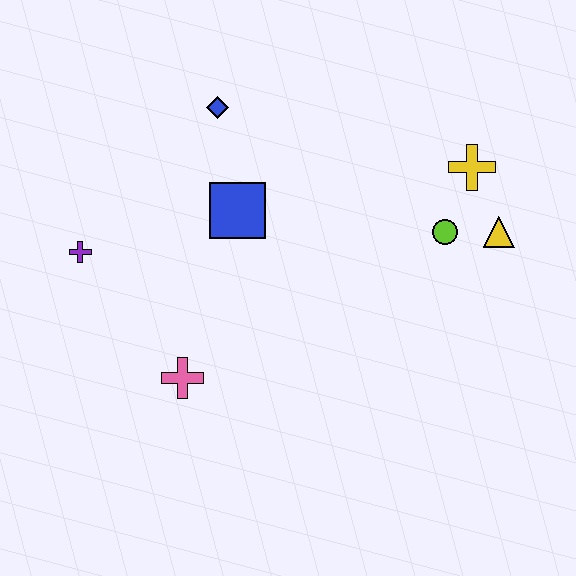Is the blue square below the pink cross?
No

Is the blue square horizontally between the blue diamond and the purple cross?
No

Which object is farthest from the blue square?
The yellow triangle is farthest from the blue square.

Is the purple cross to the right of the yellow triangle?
No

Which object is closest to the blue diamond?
The blue square is closest to the blue diamond.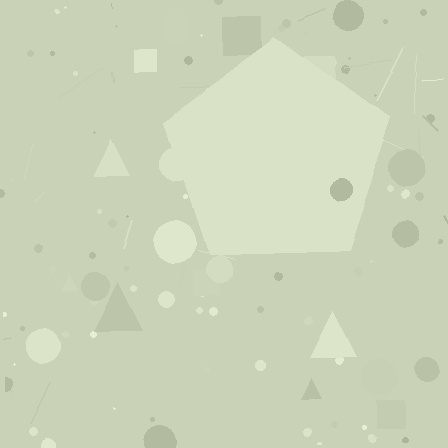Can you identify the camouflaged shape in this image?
The camouflaged shape is a pentagon.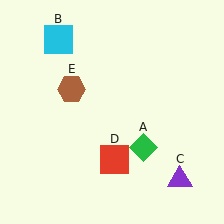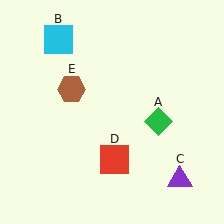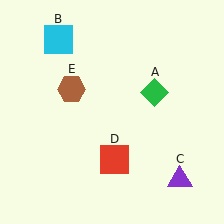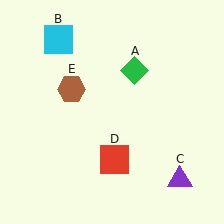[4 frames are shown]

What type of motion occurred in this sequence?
The green diamond (object A) rotated counterclockwise around the center of the scene.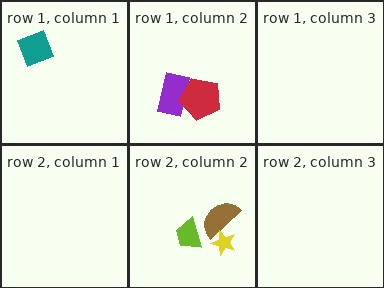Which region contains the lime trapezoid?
The row 2, column 2 region.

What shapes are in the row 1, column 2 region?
The purple rectangle, the red pentagon.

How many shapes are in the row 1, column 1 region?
1.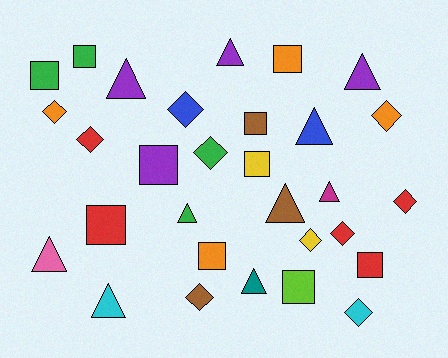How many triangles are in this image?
There are 10 triangles.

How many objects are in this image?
There are 30 objects.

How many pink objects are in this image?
There is 1 pink object.